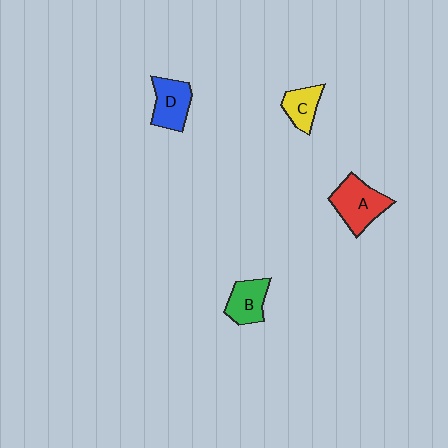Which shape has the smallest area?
Shape C (yellow).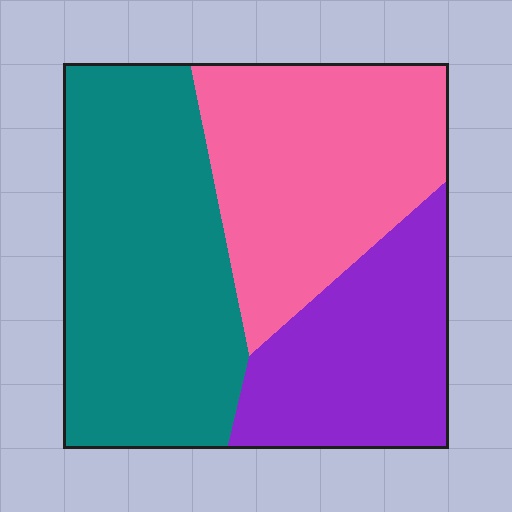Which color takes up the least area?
Purple, at roughly 25%.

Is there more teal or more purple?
Teal.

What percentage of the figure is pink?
Pink covers 33% of the figure.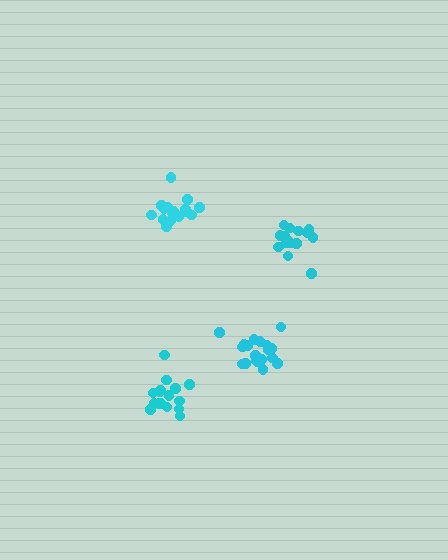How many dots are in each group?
Group 1: 16 dots, Group 2: 18 dots, Group 3: 20 dots, Group 4: 15 dots (69 total).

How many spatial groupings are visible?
There are 4 spatial groupings.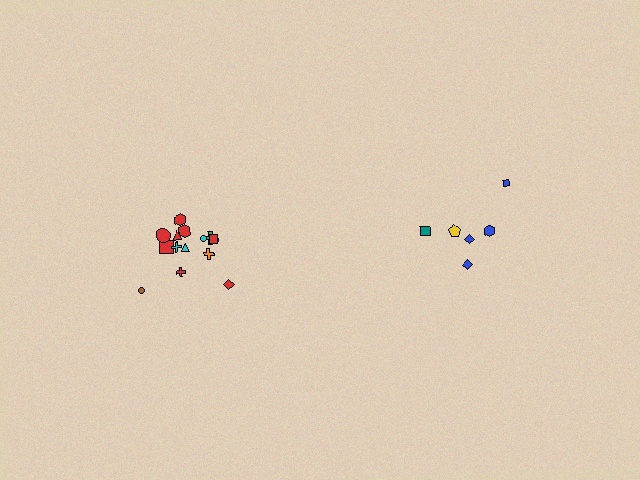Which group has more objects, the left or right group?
The left group.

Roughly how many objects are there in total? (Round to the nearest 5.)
Roughly 20 objects in total.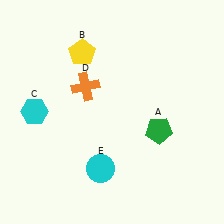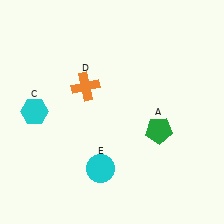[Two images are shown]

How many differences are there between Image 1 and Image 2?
There is 1 difference between the two images.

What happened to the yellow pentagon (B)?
The yellow pentagon (B) was removed in Image 2. It was in the top-left area of Image 1.